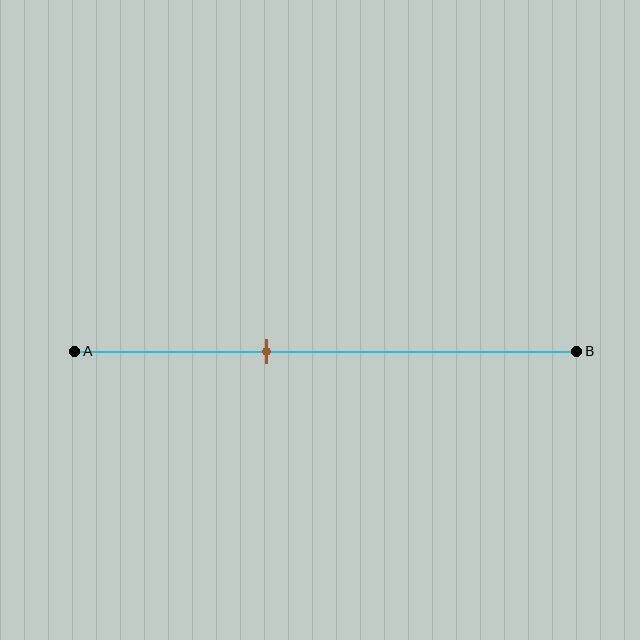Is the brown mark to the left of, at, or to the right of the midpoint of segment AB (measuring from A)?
The brown mark is to the left of the midpoint of segment AB.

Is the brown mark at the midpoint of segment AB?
No, the mark is at about 40% from A, not at the 50% midpoint.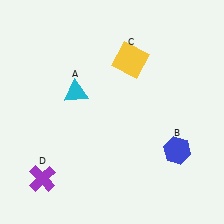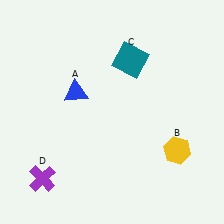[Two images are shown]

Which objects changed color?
A changed from cyan to blue. B changed from blue to yellow. C changed from yellow to teal.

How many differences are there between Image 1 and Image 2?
There are 3 differences between the two images.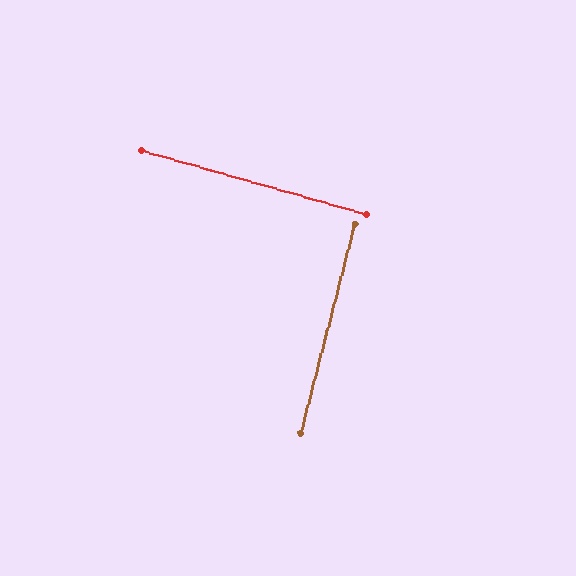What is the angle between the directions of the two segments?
Approximately 89 degrees.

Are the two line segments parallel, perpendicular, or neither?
Perpendicular — they meet at approximately 89°.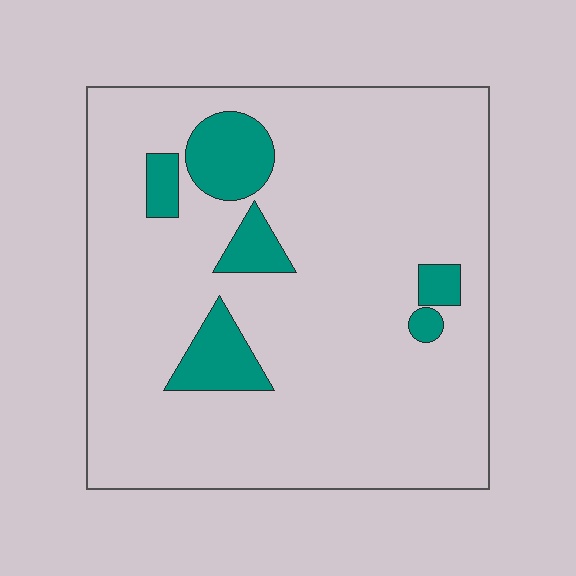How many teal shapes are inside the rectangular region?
6.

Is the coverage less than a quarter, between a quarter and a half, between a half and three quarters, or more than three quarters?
Less than a quarter.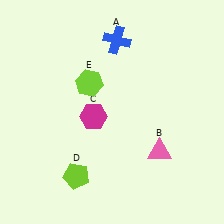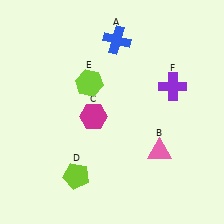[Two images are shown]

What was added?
A purple cross (F) was added in Image 2.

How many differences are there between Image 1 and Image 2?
There is 1 difference between the two images.